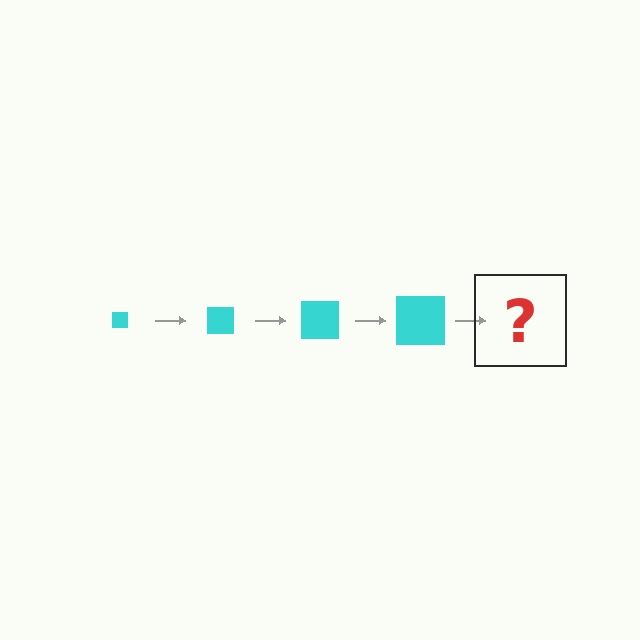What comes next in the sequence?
The next element should be a cyan square, larger than the previous one.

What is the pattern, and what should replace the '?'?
The pattern is that the square gets progressively larger each step. The '?' should be a cyan square, larger than the previous one.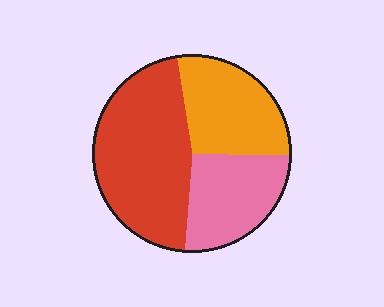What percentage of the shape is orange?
Orange takes up about one quarter (1/4) of the shape.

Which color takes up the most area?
Red, at roughly 45%.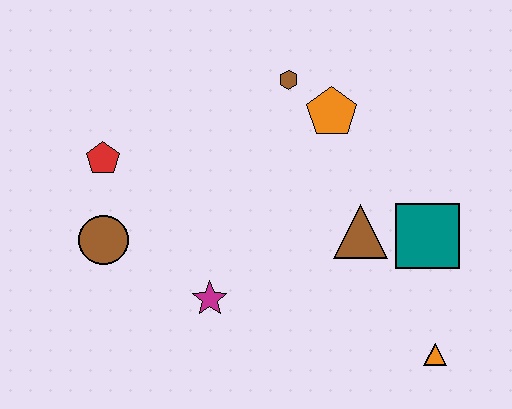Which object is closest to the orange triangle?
The teal square is closest to the orange triangle.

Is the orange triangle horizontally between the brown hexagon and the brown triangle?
No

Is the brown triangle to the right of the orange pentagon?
Yes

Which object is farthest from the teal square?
The red pentagon is farthest from the teal square.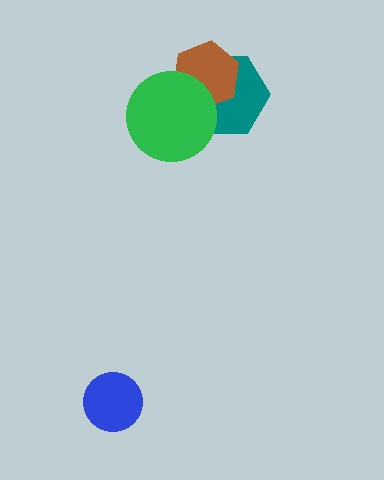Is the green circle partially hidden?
No, no other shape covers it.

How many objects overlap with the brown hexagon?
2 objects overlap with the brown hexagon.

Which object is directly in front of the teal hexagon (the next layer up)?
The brown hexagon is directly in front of the teal hexagon.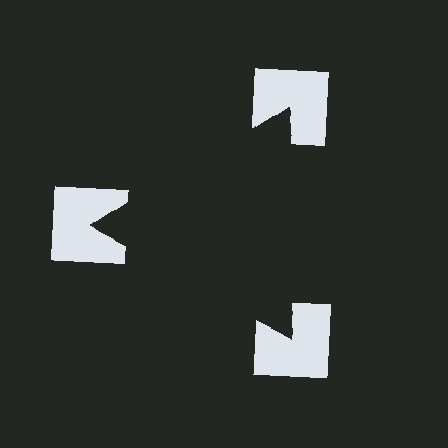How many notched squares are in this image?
There are 3 — one at each vertex of the illusory triangle.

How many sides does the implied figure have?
3 sides.